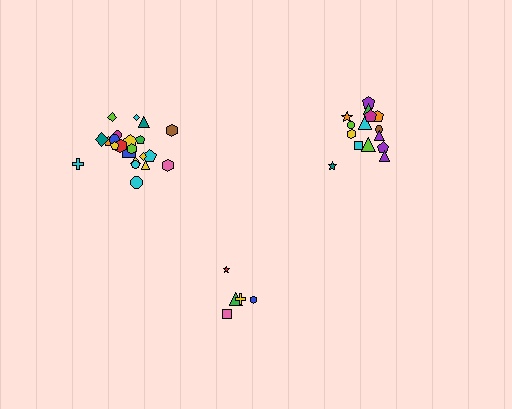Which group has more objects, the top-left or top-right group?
The top-left group.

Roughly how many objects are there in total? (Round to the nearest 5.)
Roughly 40 objects in total.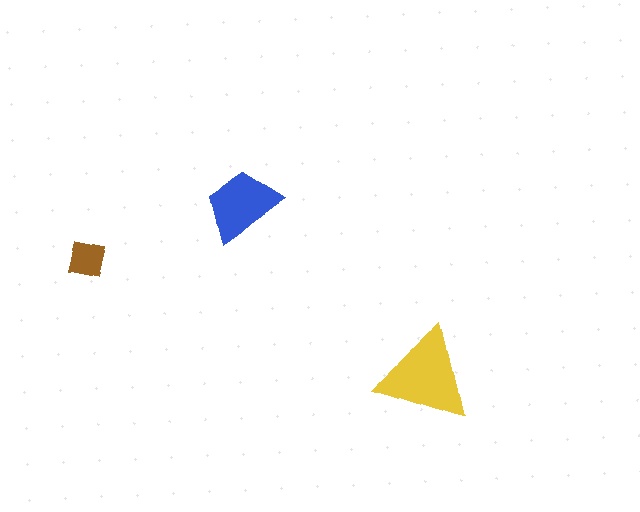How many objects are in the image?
There are 3 objects in the image.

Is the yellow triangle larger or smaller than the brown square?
Larger.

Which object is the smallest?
The brown square.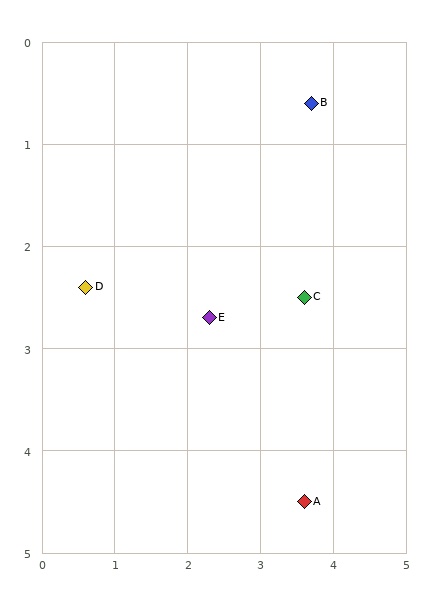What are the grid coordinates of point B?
Point B is at approximately (3.7, 0.6).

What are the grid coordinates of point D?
Point D is at approximately (0.6, 2.4).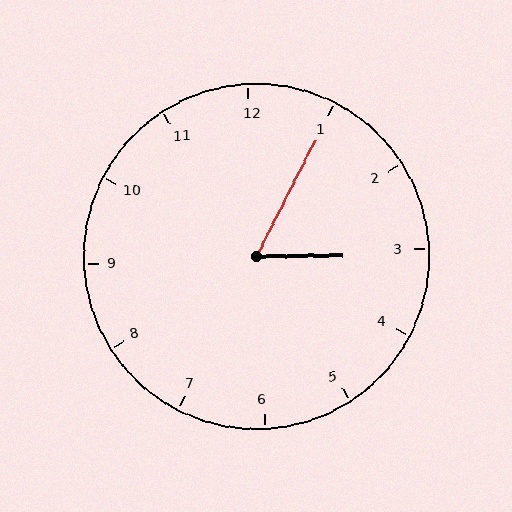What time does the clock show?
3:05.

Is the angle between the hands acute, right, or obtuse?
It is acute.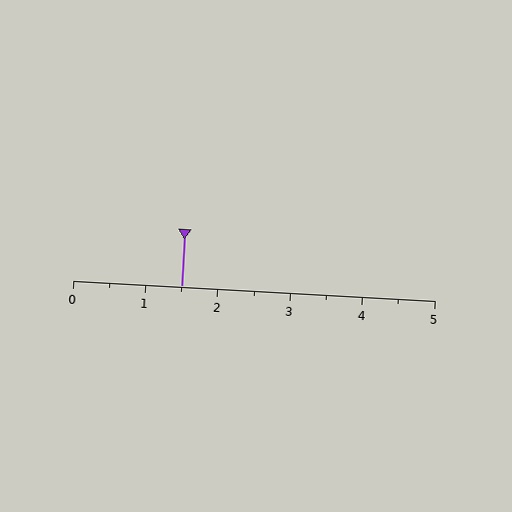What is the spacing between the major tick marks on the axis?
The major ticks are spaced 1 apart.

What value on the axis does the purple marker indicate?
The marker indicates approximately 1.5.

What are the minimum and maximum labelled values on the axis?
The axis runs from 0 to 5.